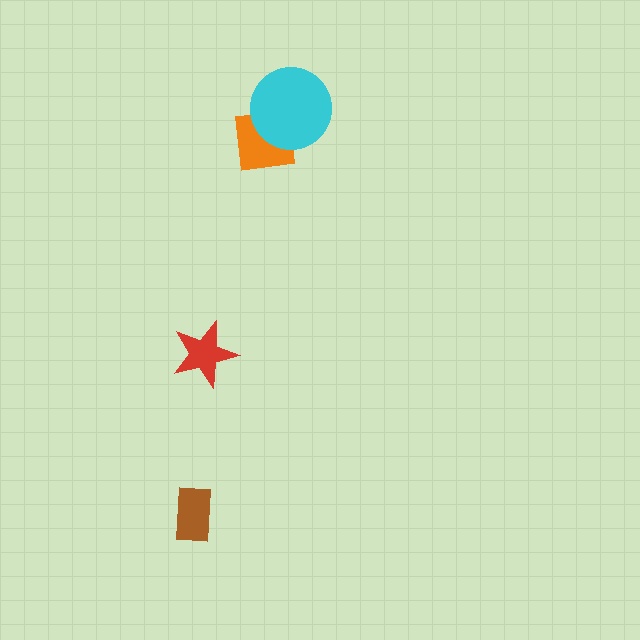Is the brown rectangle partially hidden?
No, no other shape covers it.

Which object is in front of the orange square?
The cyan circle is in front of the orange square.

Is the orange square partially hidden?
Yes, it is partially covered by another shape.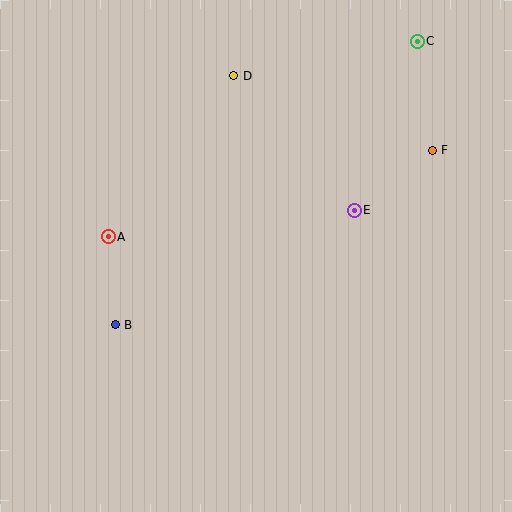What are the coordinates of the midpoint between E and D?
The midpoint between E and D is at (294, 143).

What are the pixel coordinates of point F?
Point F is at (432, 150).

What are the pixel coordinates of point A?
Point A is at (108, 237).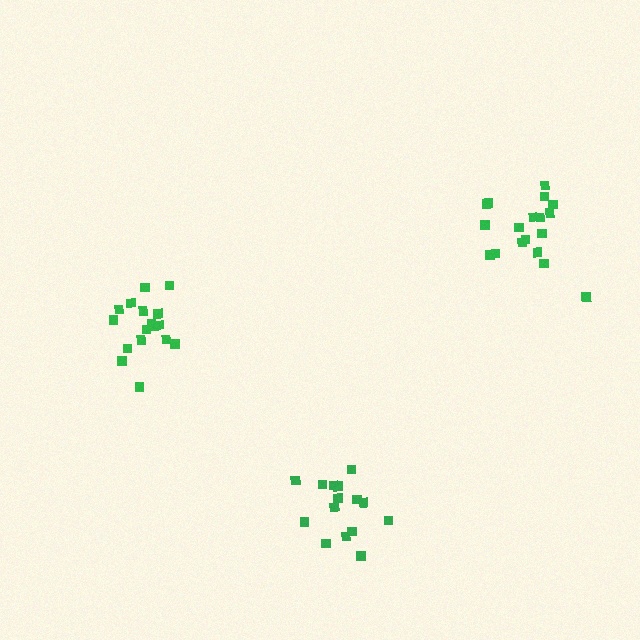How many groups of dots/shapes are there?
There are 3 groups.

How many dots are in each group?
Group 1: 15 dots, Group 2: 17 dots, Group 3: 18 dots (50 total).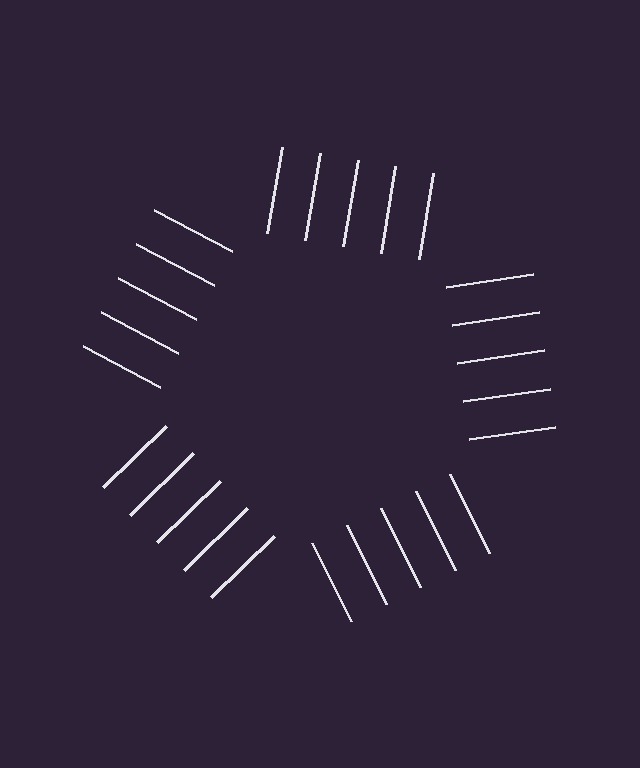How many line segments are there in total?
25 — 5 along each of the 5 edges.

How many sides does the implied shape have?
5 sides — the line-ends trace a pentagon.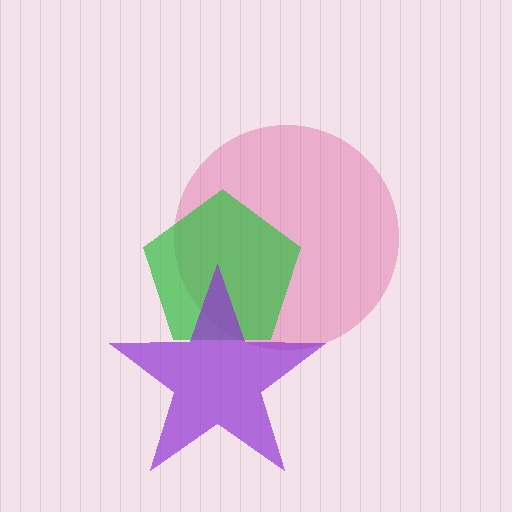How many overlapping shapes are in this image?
There are 3 overlapping shapes in the image.